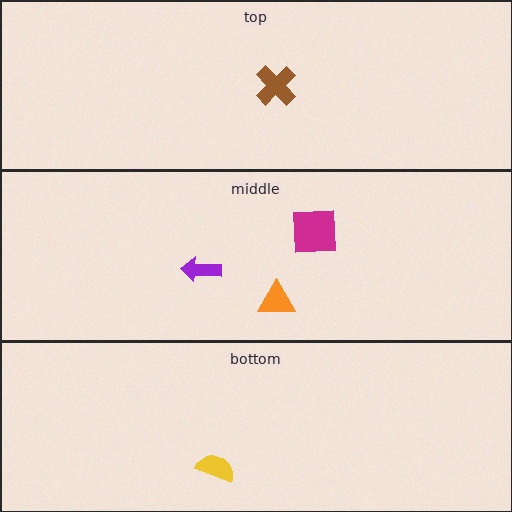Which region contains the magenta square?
The middle region.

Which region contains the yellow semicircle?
The bottom region.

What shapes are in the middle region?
The magenta square, the orange triangle, the purple arrow.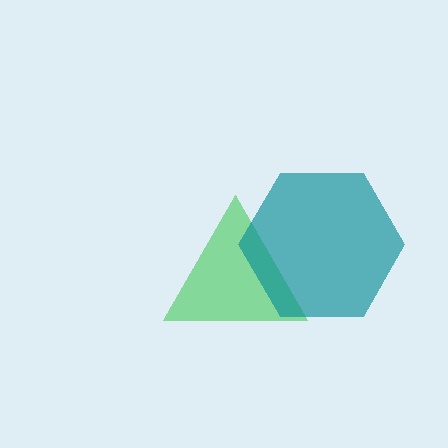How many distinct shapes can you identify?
There are 2 distinct shapes: a green triangle, a teal hexagon.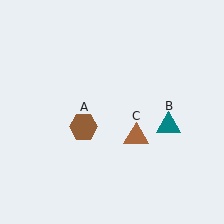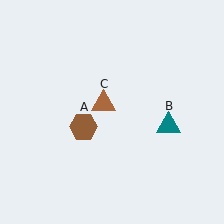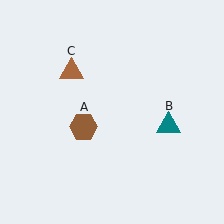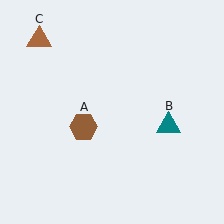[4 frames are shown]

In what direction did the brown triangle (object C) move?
The brown triangle (object C) moved up and to the left.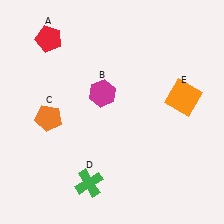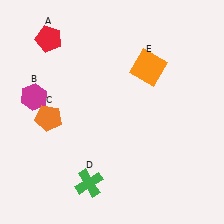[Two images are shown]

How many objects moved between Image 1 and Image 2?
2 objects moved between the two images.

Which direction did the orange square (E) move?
The orange square (E) moved left.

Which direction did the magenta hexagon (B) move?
The magenta hexagon (B) moved left.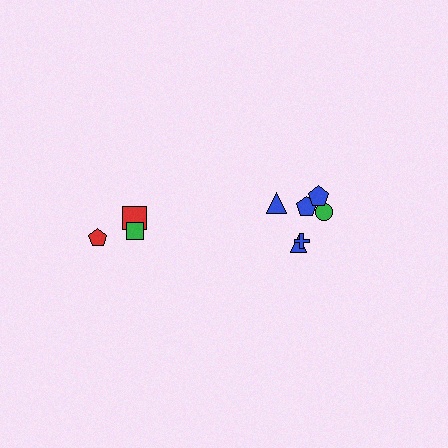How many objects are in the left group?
There are 3 objects.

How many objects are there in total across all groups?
There are 9 objects.